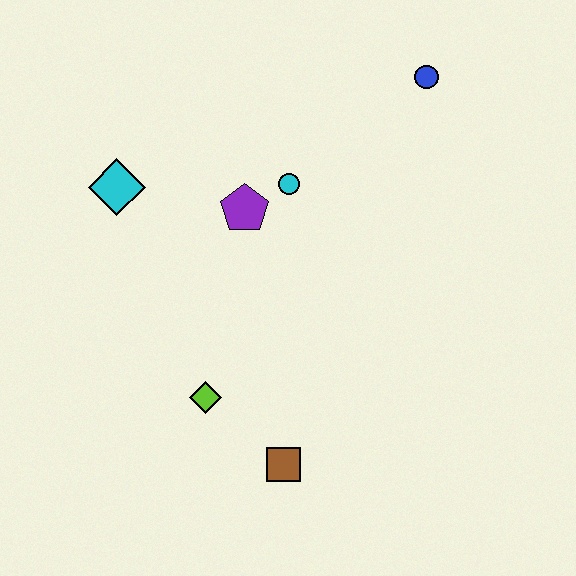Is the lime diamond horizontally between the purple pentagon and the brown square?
No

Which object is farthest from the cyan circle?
The brown square is farthest from the cyan circle.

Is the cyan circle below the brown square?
No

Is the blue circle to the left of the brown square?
No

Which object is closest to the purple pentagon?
The cyan circle is closest to the purple pentagon.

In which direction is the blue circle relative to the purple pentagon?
The blue circle is to the right of the purple pentagon.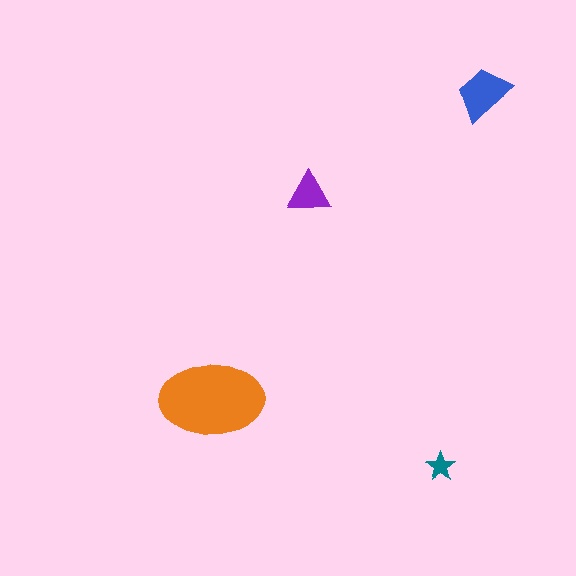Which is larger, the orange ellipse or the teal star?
The orange ellipse.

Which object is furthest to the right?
The blue trapezoid is rightmost.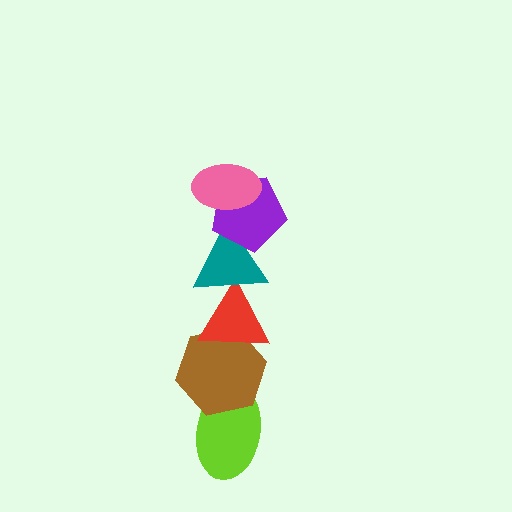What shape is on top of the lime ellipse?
The brown hexagon is on top of the lime ellipse.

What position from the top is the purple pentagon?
The purple pentagon is 2nd from the top.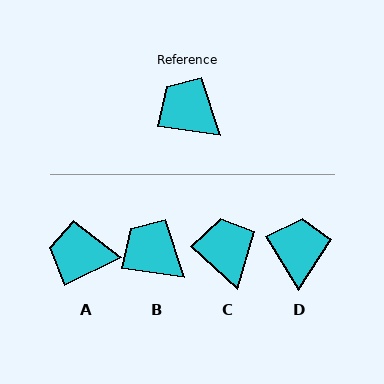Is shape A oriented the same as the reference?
No, it is off by about 34 degrees.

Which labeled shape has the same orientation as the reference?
B.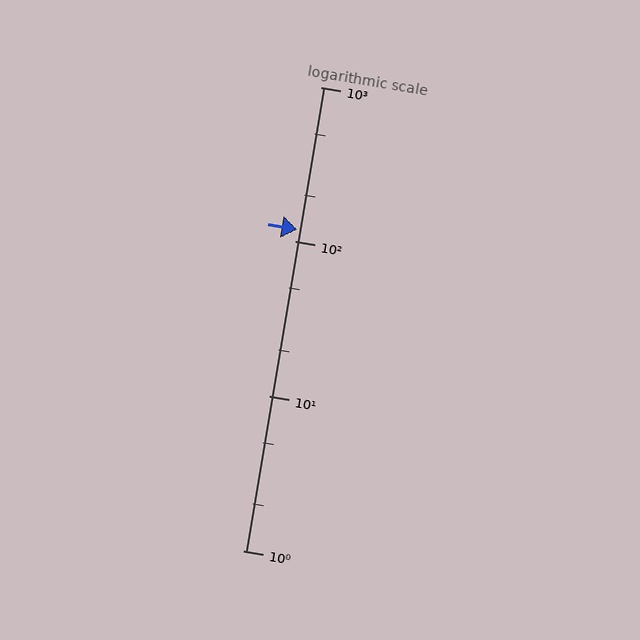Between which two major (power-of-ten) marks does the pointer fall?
The pointer is between 100 and 1000.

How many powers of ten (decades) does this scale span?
The scale spans 3 decades, from 1 to 1000.